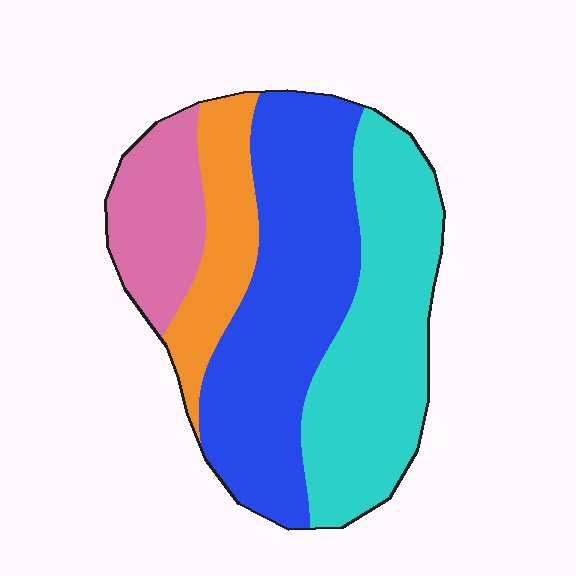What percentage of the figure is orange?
Orange covers 14% of the figure.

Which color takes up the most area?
Blue, at roughly 40%.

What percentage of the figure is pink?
Pink takes up about one eighth (1/8) of the figure.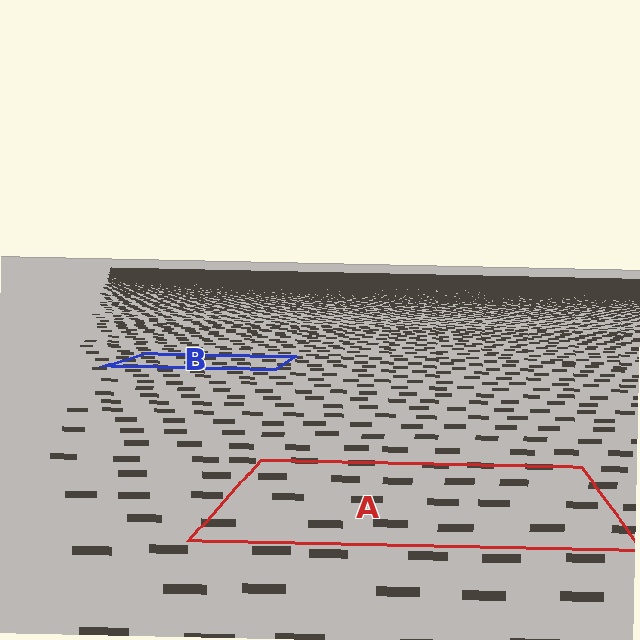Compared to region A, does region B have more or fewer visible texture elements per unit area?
Region B has more texture elements per unit area — they are packed more densely because it is farther away.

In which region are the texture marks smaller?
The texture marks are smaller in region B, because it is farther away.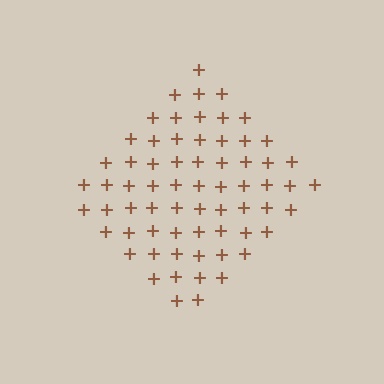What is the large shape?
The large shape is a diamond.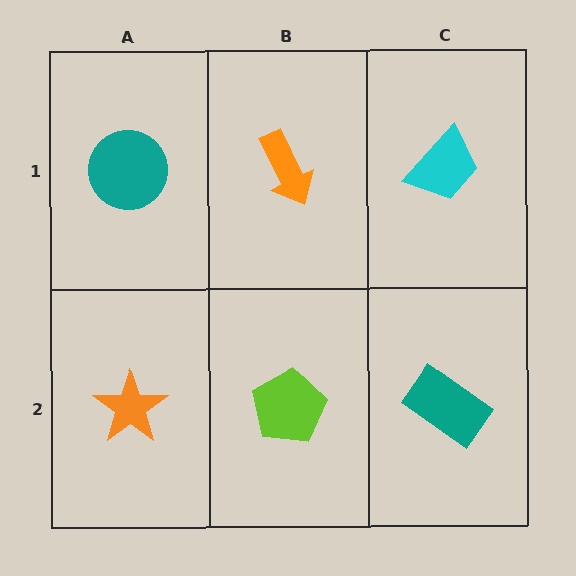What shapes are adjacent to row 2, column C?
A cyan trapezoid (row 1, column C), a lime pentagon (row 2, column B).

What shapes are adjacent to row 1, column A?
An orange star (row 2, column A), an orange arrow (row 1, column B).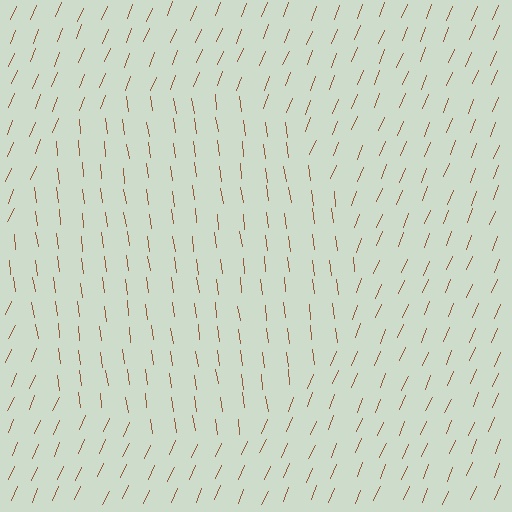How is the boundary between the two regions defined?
The boundary is defined purely by a change in line orientation (approximately 30 degrees difference). All lines are the same color and thickness.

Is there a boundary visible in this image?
Yes, there is a texture boundary formed by a change in line orientation.